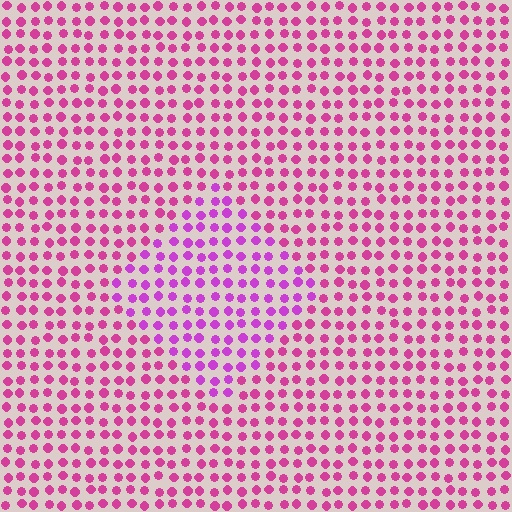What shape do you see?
I see a diamond.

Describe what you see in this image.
The image is filled with small magenta elements in a uniform arrangement. A diamond-shaped region is visible where the elements are tinted to a slightly different hue, forming a subtle color boundary.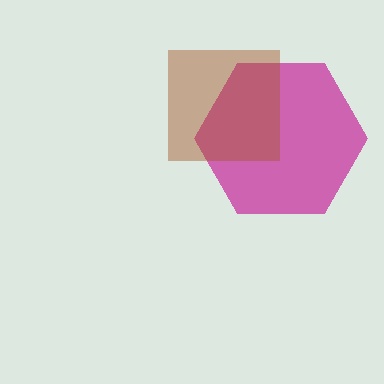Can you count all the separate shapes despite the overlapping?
Yes, there are 2 separate shapes.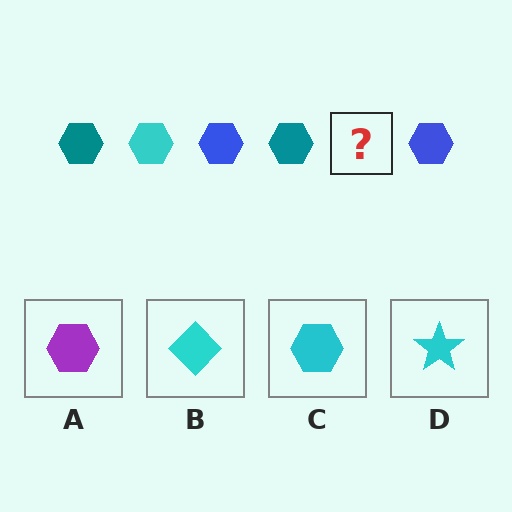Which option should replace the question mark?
Option C.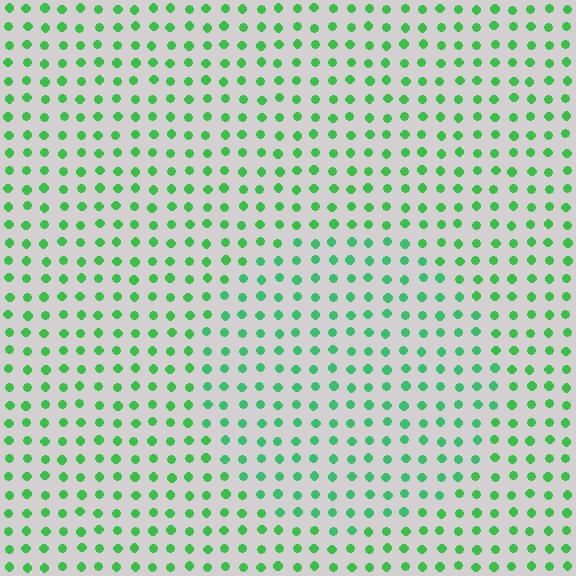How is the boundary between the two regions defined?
The boundary is defined purely by a slight shift in hue (about 18 degrees). Spacing, size, and orientation are identical on both sides.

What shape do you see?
I see a circle.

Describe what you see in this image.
The image is filled with small green elements in a uniform arrangement. A circle-shaped region is visible where the elements are tinted to a slightly different hue, forming a subtle color boundary.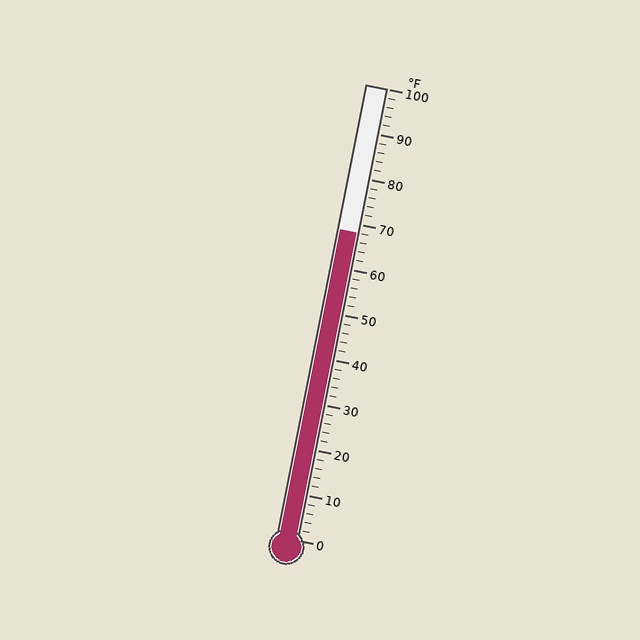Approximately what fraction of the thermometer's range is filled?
The thermometer is filled to approximately 70% of its range.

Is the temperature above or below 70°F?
The temperature is below 70°F.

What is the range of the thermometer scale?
The thermometer scale ranges from 0°F to 100°F.